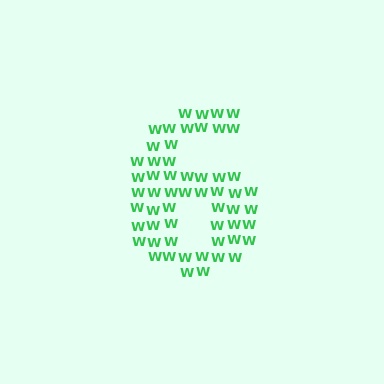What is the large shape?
The large shape is the digit 6.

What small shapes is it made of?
It is made of small letter W's.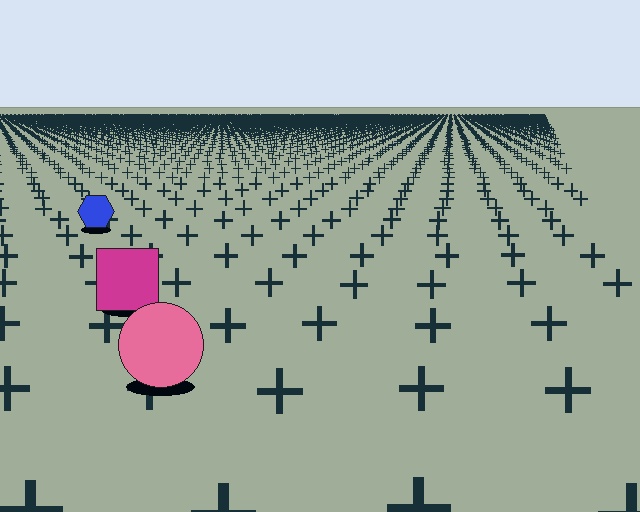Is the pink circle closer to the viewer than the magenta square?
Yes. The pink circle is closer — you can tell from the texture gradient: the ground texture is coarser near it.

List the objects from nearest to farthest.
From nearest to farthest: the pink circle, the magenta square, the blue hexagon.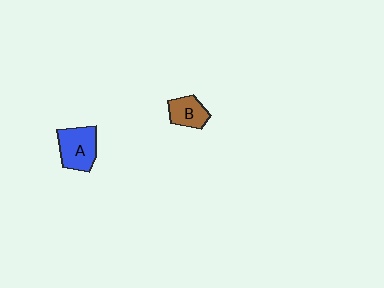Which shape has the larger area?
Shape A (blue).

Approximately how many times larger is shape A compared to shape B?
Approximately 1.4 times.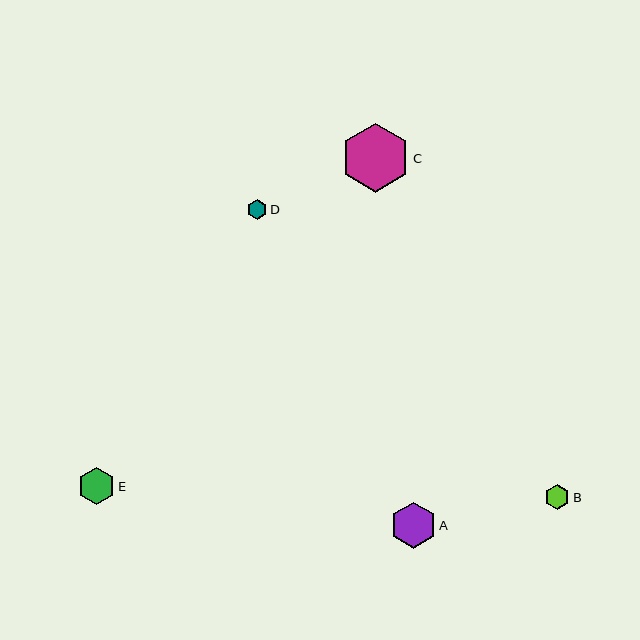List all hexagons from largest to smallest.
From largest to smallest: C, A, E, B, D.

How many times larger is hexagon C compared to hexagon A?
Hexagon C is approximately 1.5 times the size of hexagon A.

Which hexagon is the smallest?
Hexagon D is the smallest with a size of approximately 20 pixels.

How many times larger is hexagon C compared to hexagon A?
Hexagon C is approximately 1.5 times the size of hexagon A.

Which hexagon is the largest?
Hexagon C is the largest with a size of approximately 69 pixels.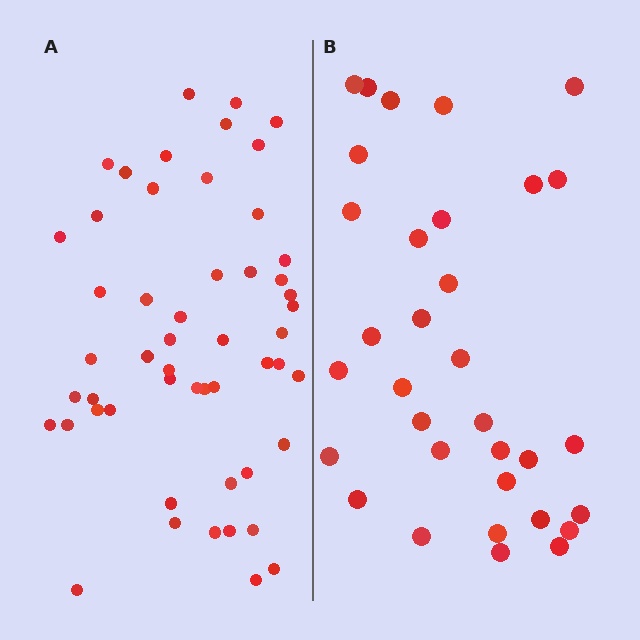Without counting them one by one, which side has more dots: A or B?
Region A (the left region) has more dots.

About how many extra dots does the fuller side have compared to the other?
Region A has approximately 20 more dots than region B.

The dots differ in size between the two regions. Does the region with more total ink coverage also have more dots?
No. Region B has more total ink coverage because its dots are larger, but region A actually contains more individual dots. Total area can be misleading — the number of items is what matters here.